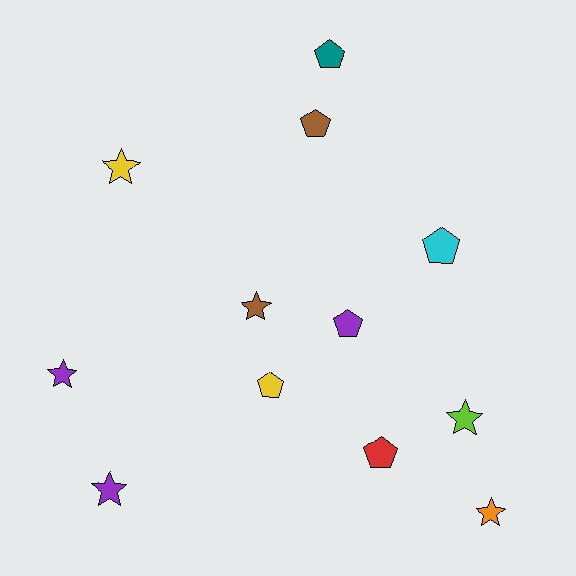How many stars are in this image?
There are 6 stars.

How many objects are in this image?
There are 12 objects.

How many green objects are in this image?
There are no green objects.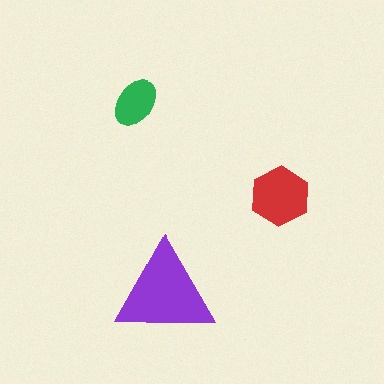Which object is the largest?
The purple triangle.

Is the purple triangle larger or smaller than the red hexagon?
Larger.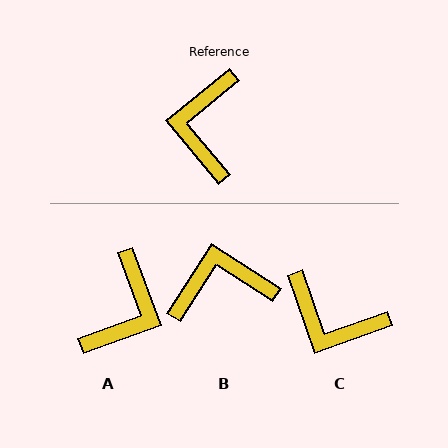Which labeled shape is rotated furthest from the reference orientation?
A, about 161 degrees away.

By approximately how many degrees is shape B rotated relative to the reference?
Approximately 72 degrees clockwise.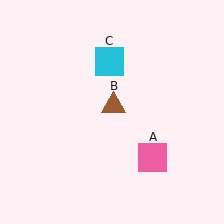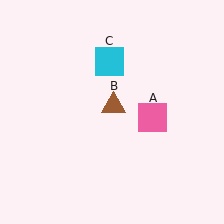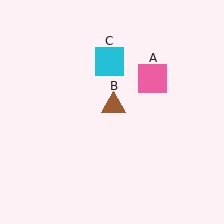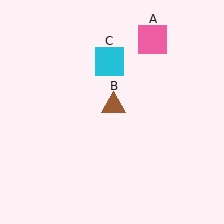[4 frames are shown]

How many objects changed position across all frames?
1 object changed position: pink square (object A).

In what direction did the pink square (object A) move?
The pink square (object A) moved up.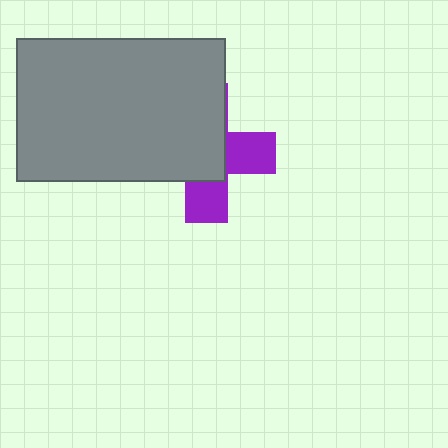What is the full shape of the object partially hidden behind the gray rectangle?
The partially hidden object is a purple cross.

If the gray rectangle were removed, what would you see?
You would see the complete purple cross.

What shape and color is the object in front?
The object in front is a gray rectangle.